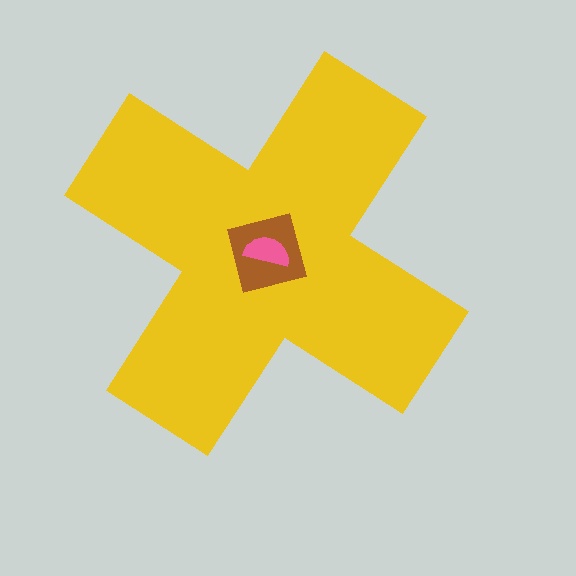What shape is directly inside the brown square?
The pink semicircle.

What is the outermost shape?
The yellow cross.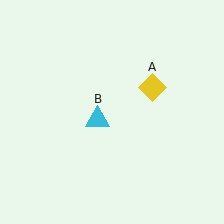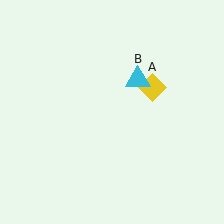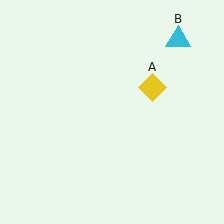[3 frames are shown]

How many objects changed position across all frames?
1 object changed position: cyan triangle (object B).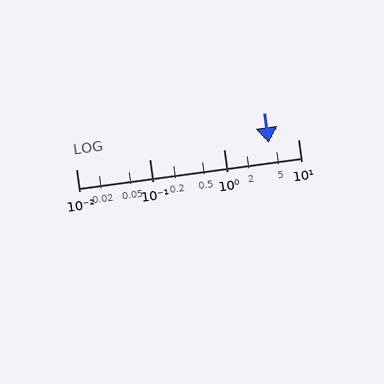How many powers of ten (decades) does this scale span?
The scale spans 3 decades, from 0.01 to 10.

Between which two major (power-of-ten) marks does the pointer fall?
The pointer is between 1 and 10.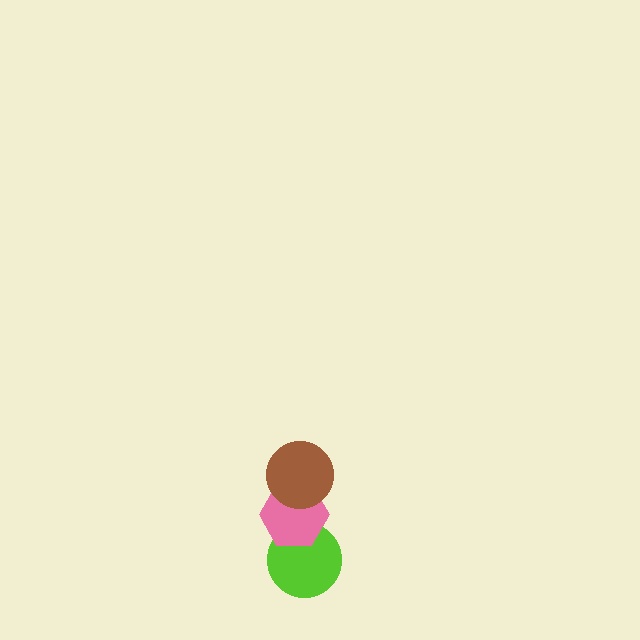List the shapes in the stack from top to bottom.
From top to bottom: the brown circle, the pink hexagon, the lime circle.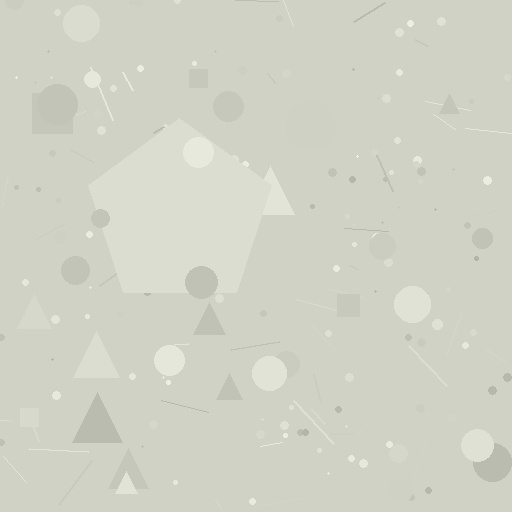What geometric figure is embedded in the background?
A pentagon is embedded in the background.